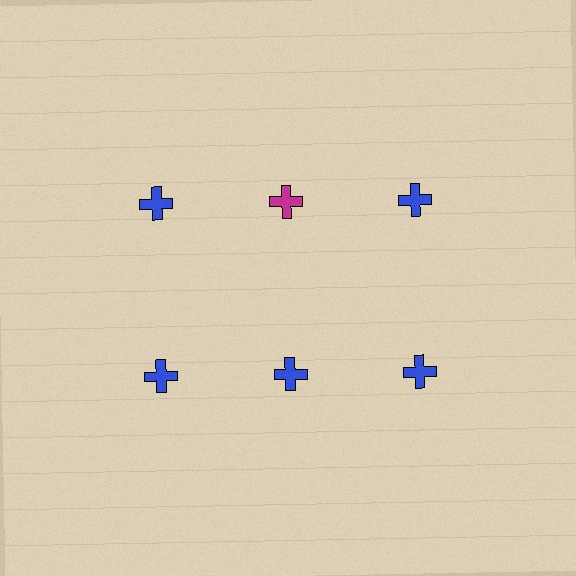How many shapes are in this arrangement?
There are 6 shapes arranged in a grid pattern.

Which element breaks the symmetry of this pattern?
The magenta cross in the top row, second from left column breaks the symmetry. All other shapes are blue crosses.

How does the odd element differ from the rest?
It has a different color: magenta instead of blue.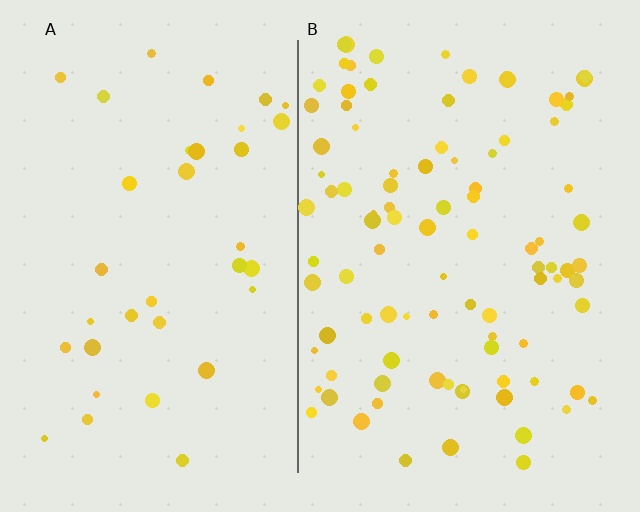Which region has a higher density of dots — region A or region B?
B (the right).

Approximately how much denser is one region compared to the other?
Approximately 2.6× — region B over region A.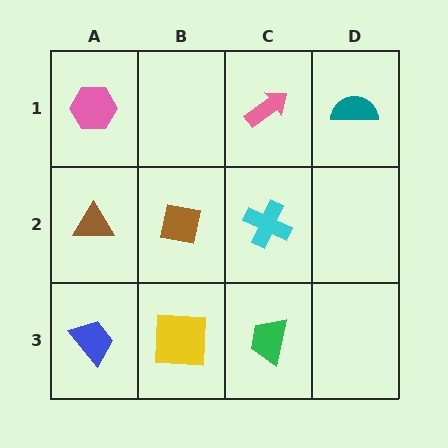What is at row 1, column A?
A pink hexagon.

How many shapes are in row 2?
3 shapes.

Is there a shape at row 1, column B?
No, that cell is empty.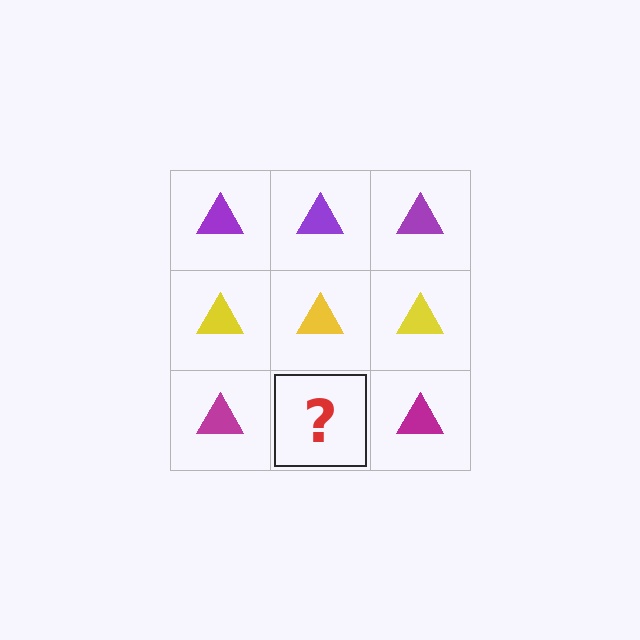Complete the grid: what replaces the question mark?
The question mark should be replaced with a magenta triangle.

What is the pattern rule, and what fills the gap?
The rule is that each row has a consistent color. The gap should be filled with a magenta triangle.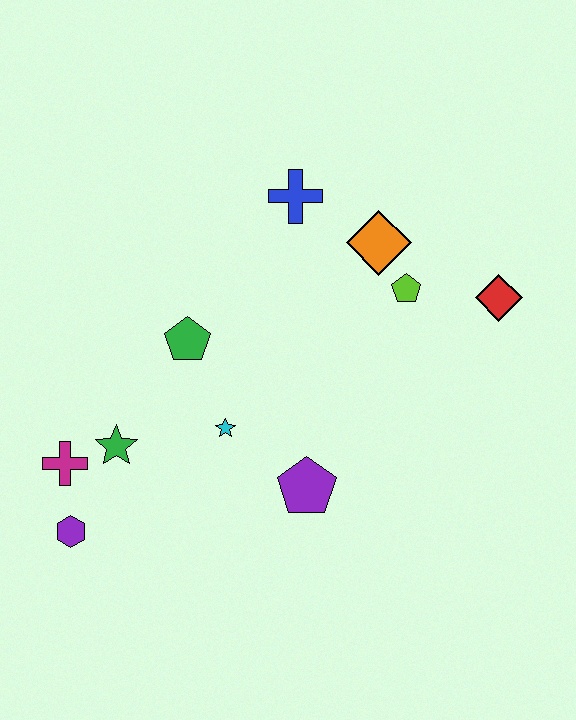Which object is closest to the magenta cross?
The green star is closest to the magenta cross.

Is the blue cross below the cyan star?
No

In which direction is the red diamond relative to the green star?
The red diamond is to the right of the green star.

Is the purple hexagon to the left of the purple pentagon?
Yes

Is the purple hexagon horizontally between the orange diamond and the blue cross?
No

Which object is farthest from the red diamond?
The purple hexagon is farthest from the red diamond.